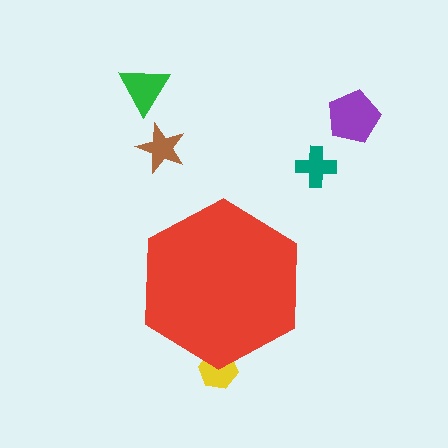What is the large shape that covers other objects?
A red hexagon.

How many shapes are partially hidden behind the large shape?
1 shape is partially hidden.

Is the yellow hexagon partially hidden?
Yes, the yellow hexagon is partially hidden behind the red hexagon.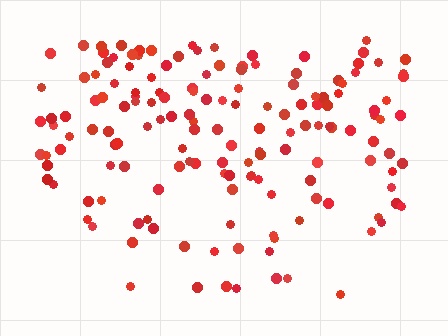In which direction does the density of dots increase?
From bottom to top, with the top side densest.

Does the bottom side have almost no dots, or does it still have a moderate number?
Still a moderate number, just noticeably fewer than the top.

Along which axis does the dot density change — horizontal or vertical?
Vertical.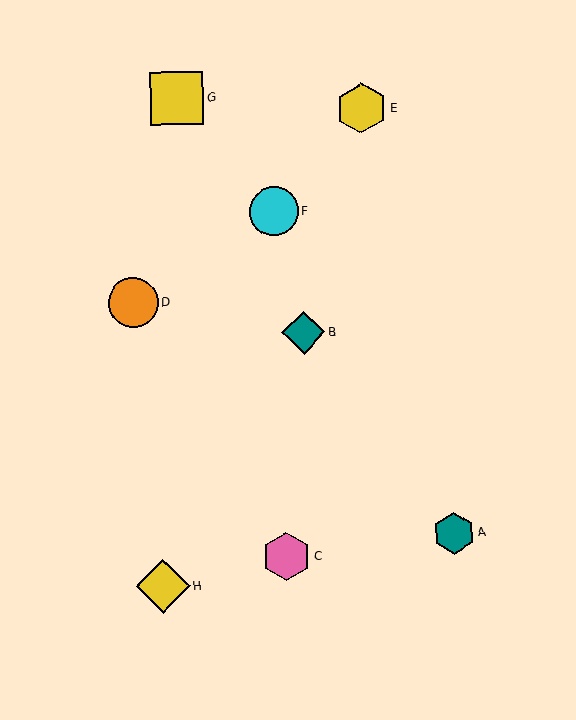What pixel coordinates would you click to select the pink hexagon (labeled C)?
Click at (287, 557) to select the pink hexagon C.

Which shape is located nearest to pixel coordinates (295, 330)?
The teal diamond (labeled B) at (304, 332) is nearest to that location.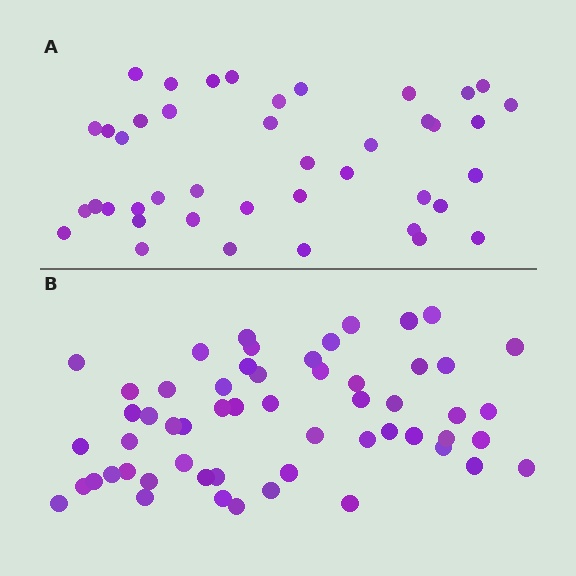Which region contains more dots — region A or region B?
Region B (the bottom region) has more dots.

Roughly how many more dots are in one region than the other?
Region B has approximately 15 more dots than region A.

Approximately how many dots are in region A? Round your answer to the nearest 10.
About 40 dots. (The exact count is 42, which rounds to 40.)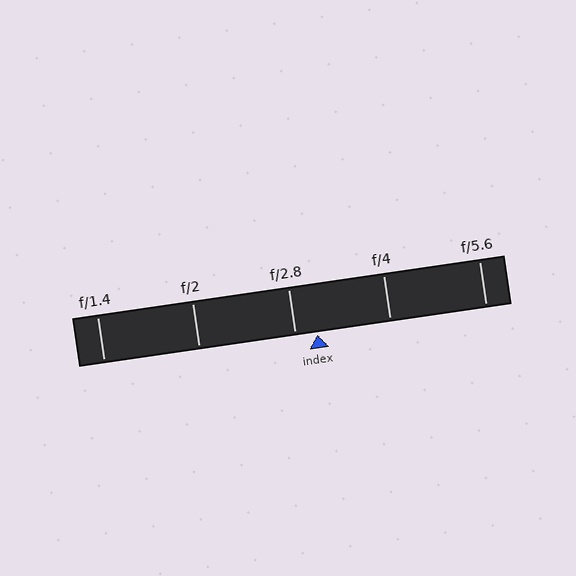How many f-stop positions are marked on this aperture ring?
There are 5 f-stop positions marked.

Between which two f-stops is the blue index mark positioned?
The index mark is between f/2.8 and f/4.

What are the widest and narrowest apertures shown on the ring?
The widest aperture shown is f/1.4 and the narrowest is f/5.6.